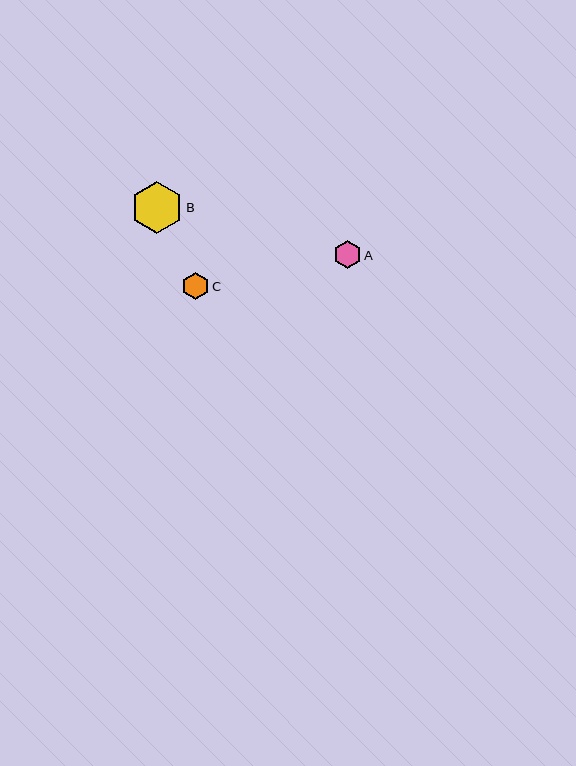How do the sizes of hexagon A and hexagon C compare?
Hexagon A and hexagon C are approximately the same size.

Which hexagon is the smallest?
Hexagon C is the smallest with a size of approximately 27 pixels.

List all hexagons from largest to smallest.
From largest to smallest: B, A, C.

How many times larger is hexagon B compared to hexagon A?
Hexagon B is approximately 1.9 times the size of hexagon A.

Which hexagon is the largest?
Hexagon B is the largest with a size of approximately 52 pixels.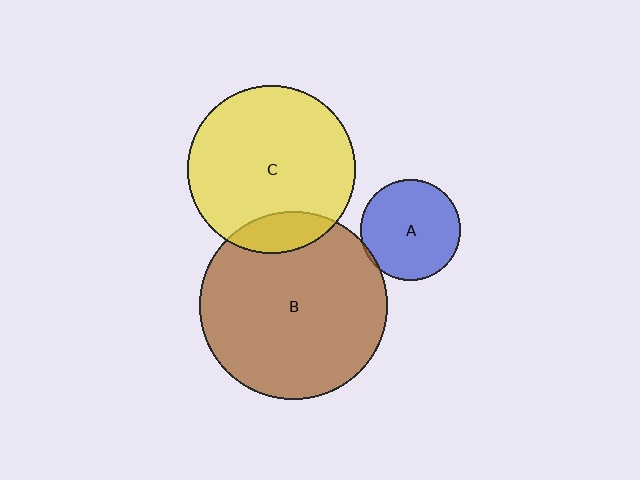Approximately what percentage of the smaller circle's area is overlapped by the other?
Approximately 15%.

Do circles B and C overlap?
Yes.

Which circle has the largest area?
Circle B (brown).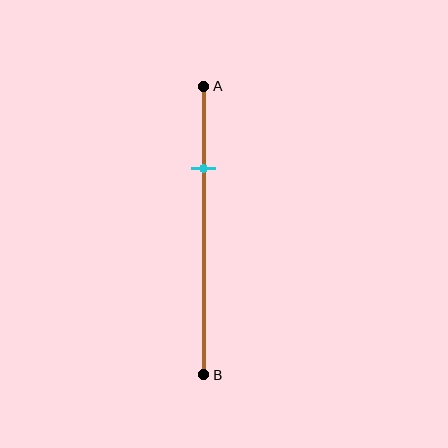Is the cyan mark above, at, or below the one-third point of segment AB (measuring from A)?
The cyan mark is above the one-third point of segment AB.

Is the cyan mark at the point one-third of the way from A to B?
No, the mark is at about 30% from A, not at the 33% one-third point.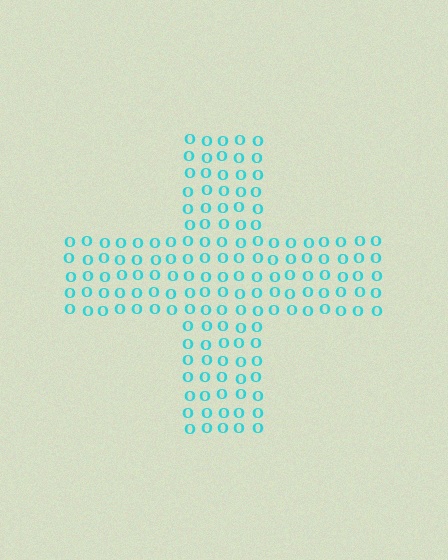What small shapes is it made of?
It is made of small letter O's.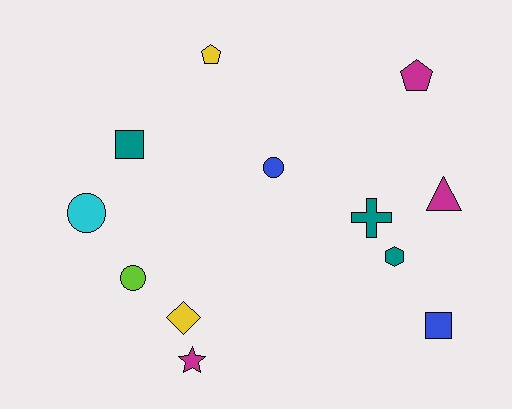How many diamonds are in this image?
There is 1 diamond.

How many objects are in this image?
There are 12 objects.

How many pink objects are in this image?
There are no pink objects.